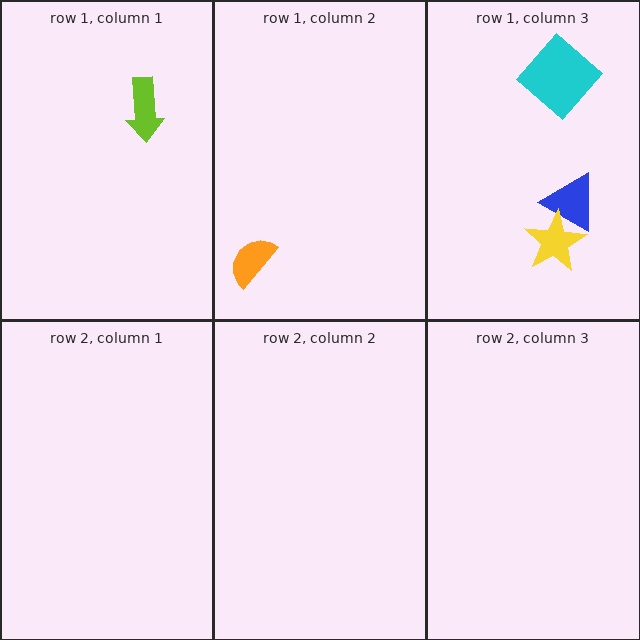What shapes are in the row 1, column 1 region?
The lime arrow.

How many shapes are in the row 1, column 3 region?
3.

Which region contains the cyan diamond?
The row 1, column 3 region.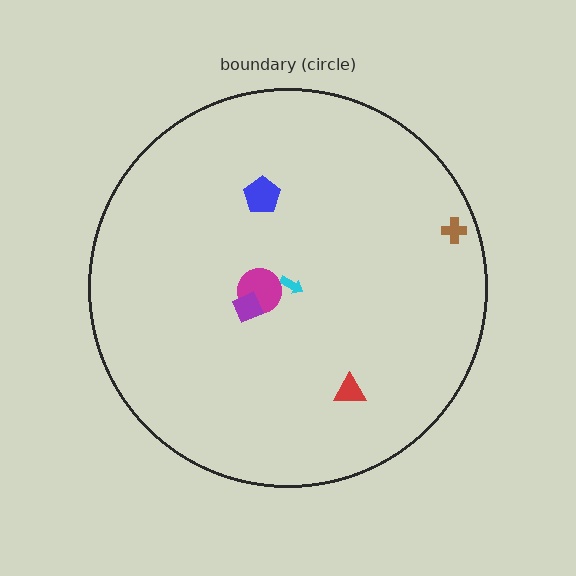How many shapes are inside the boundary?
6 inside, 0 outside.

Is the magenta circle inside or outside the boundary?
Inside.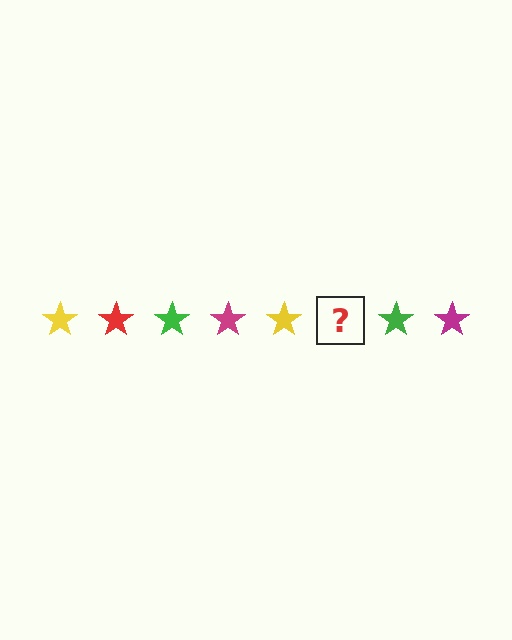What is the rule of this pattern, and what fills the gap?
The rule is that the pattern cycles through yellow, red, green, magenta stars. The gap should be filled with a red star.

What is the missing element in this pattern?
The missing element is a red star.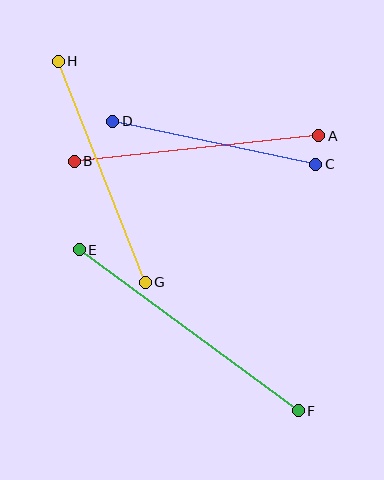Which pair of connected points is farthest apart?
Points E and F are farthest apart.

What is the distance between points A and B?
The distance is approximately 246 pixels.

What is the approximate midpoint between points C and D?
The midpoint is at approximately (214, 143) pixels.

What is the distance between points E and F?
The distance is approximately 272 pixels.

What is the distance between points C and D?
The distance is approximately 207 pixels.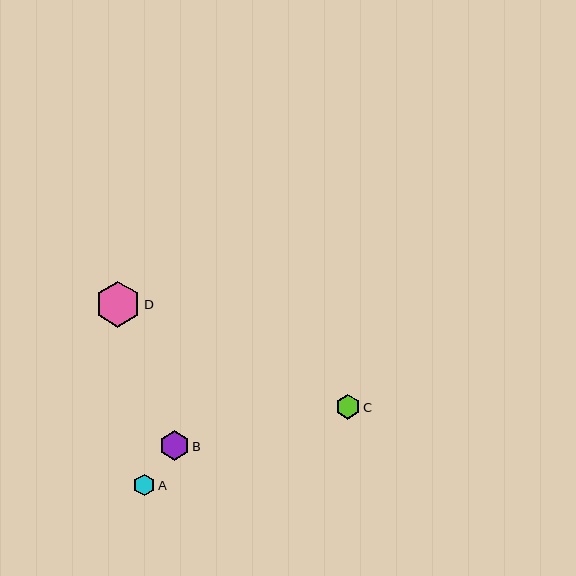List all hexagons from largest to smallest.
From largest to smallest: D, B, C, A.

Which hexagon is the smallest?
Hexagon A is the smallest with a size of approximately 22 pixels.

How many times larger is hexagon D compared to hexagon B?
Hexagon D is approximately 1.6 times the size of hexagon B.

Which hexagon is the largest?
Hexagon D is the largest with a size of approximately 46 pixels.